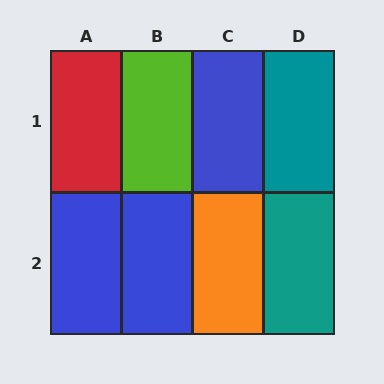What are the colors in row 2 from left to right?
Blue, blue, orange, teal.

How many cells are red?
1 cell is red.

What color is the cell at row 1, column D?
Teal.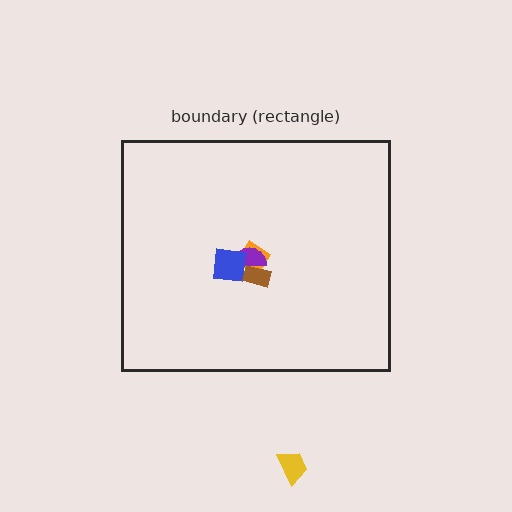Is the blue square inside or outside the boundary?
Inside.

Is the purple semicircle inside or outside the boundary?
Inside.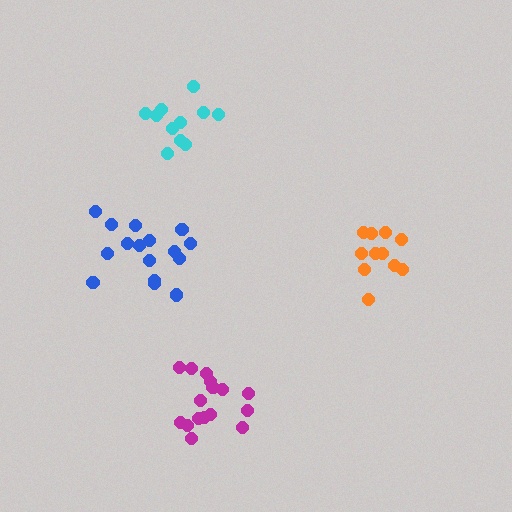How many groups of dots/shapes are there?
There are 4 groups.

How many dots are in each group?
Group 1: 16 dots, Group 2: 11 dots, Group 3: 11 dots, Group 4: 16 dots (54 total).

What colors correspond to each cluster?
The clusters are colored: blue, cyan, orange, magenta.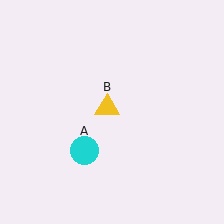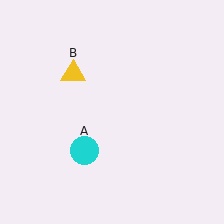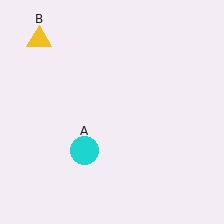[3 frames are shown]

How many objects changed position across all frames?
1 object changed position: yellow triangle (object B).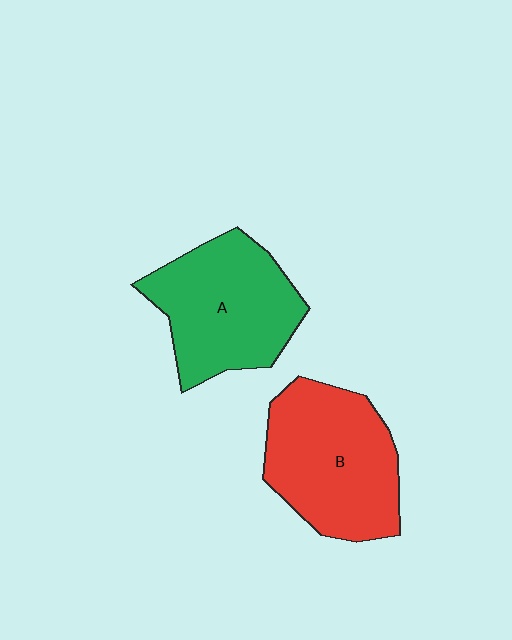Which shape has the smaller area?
Shape A (green).